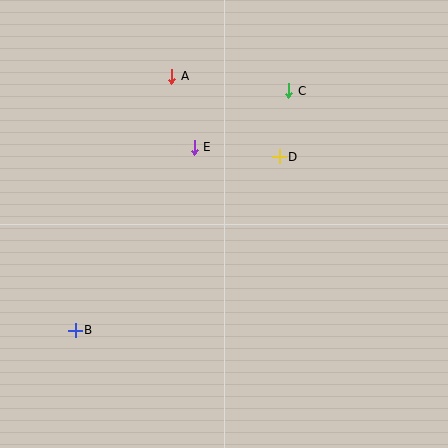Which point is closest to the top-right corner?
Point C is closest to the top-right corner.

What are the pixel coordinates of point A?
Point A is at (172, 77).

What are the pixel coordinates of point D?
Point D is at (279, 157).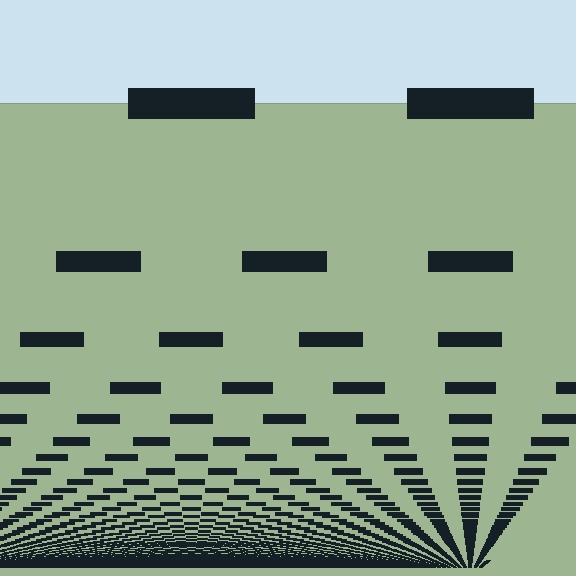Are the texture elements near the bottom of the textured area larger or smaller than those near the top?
Smaller. The gradient is inverted — elements near the bottom are smaller and denser.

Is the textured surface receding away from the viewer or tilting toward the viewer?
The surface appears to tilt toward the viewer. Texture elements get larger and sparser toward the top.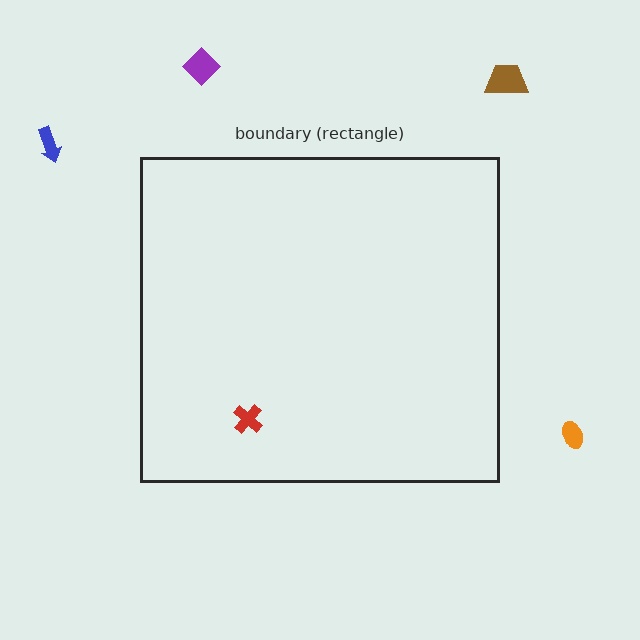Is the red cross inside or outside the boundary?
Inside.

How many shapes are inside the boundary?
1 inside, 4 outside.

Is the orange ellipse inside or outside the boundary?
Outside.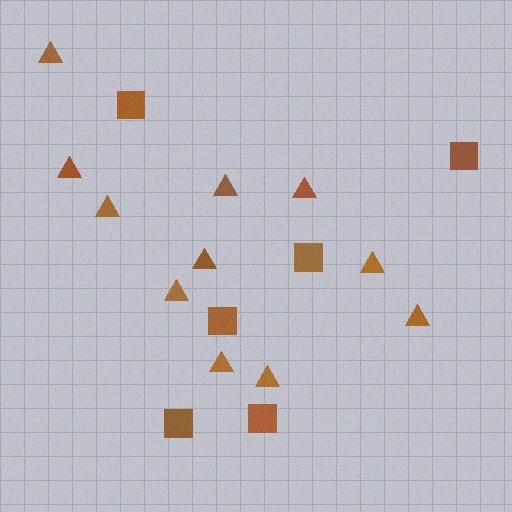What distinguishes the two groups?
There are 2 groups: one group of triangles (11) and one group of squares (6).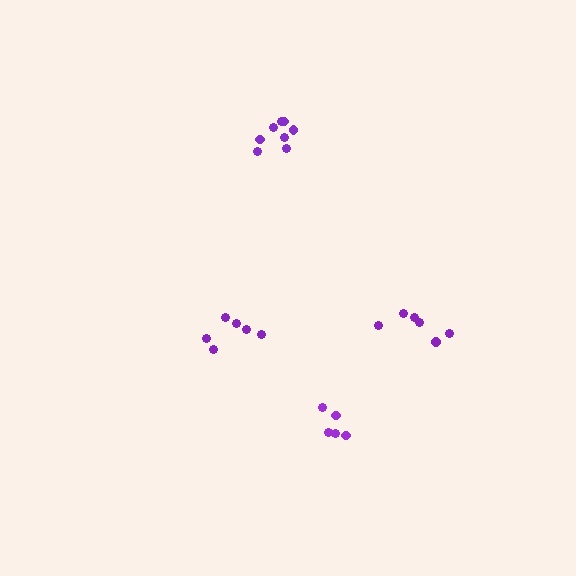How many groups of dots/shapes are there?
There are 4 groups.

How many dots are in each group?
Group 1: 6 dots, Group 2: 6 dots, Group 3: 8 dots, Group 4: 5 dots (25 total).